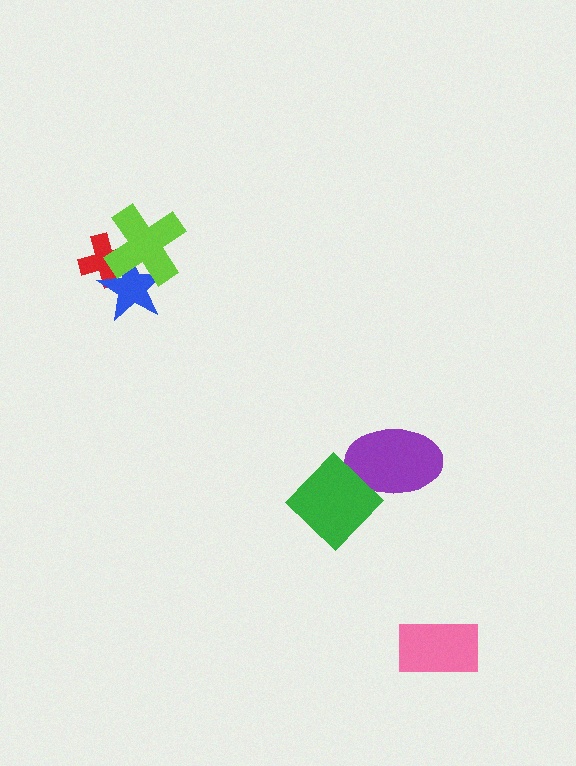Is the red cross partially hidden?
Yes, it is partially covered by another shape.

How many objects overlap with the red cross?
2 objects overlap with the red cross.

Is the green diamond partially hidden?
No, no other shape covers it.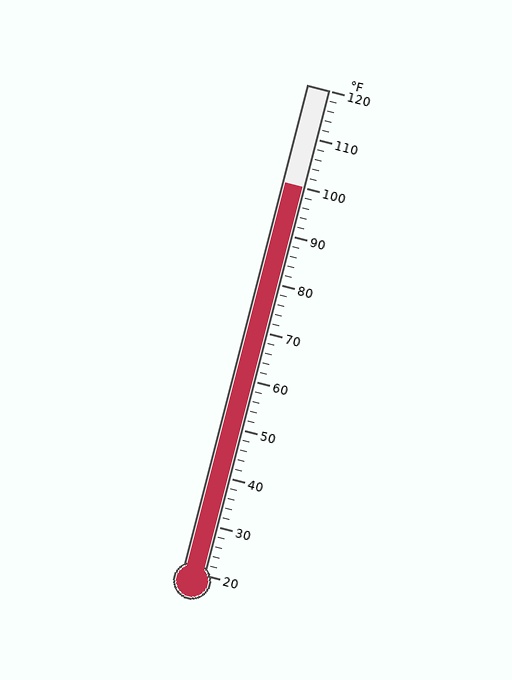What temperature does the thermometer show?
The thermometer shows approximately 100°F.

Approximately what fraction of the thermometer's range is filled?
The thermometer is filled to approximately 80% of its range.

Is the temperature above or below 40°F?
The temperature is above 40°F.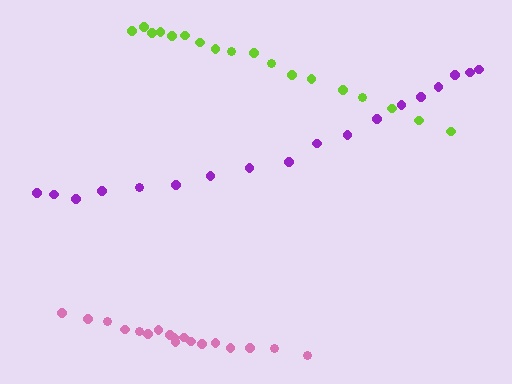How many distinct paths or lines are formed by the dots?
There are 3 distinct paths.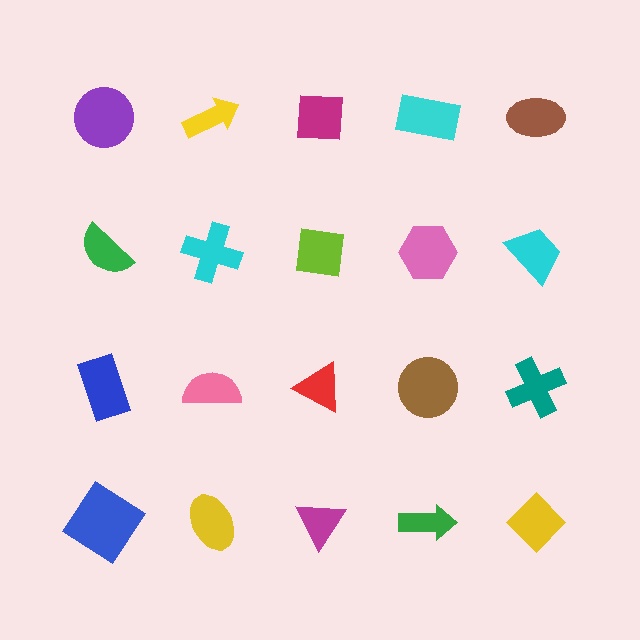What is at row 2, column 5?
A cyan trapezoid.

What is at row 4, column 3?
A magenta triangle.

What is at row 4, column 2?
A yellow ellipse.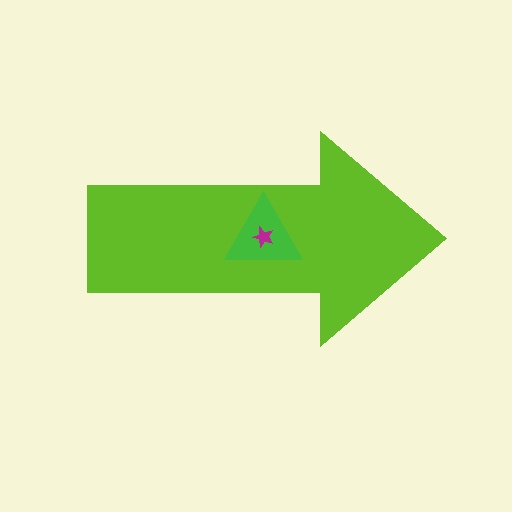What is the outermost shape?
The lime arrow.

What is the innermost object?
The magenta star.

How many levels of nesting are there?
3.